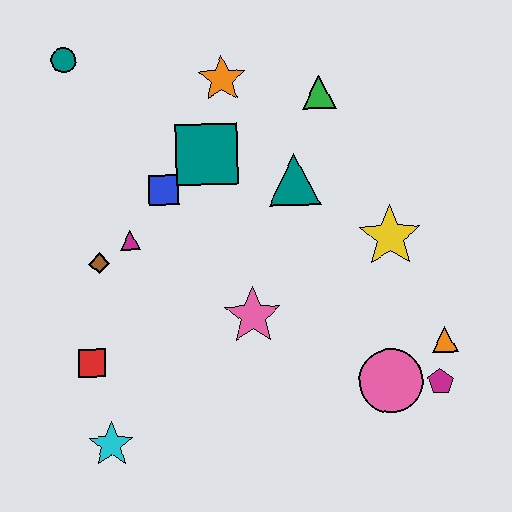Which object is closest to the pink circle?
The magenta pentagon is closest to the pink circle.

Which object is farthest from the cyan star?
The green triangle is farthest from the cyan star.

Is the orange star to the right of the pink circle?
No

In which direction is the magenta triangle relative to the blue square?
The magenta triangle is below the blue square.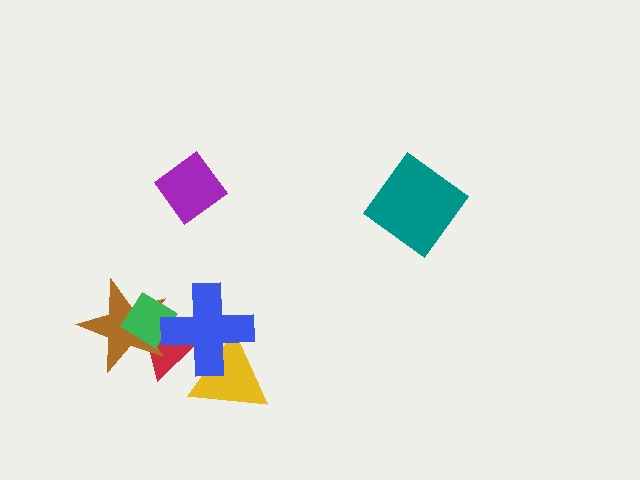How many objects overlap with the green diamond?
3 objects overlap with the green diamond.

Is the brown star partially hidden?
Yes, it is partially covered by another shape.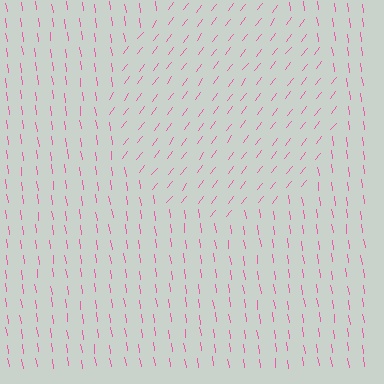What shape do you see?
I see a circle.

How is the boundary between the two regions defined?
The boundary is defined purely by a change in line orientation (approximately 45 degrees difference). All lines are the same color and thickness.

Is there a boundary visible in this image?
Yes, there is a texture boundary formed by a change in line orientation.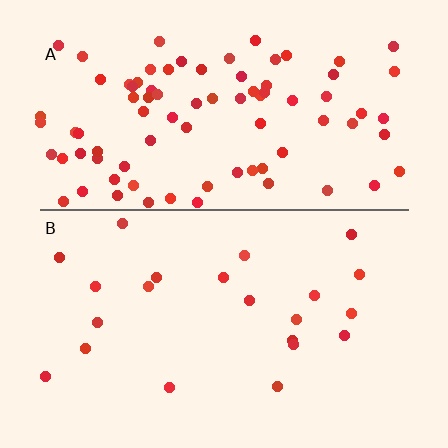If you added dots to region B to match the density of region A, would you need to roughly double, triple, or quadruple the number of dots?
Approximately quadruple.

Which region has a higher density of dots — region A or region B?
A (the top).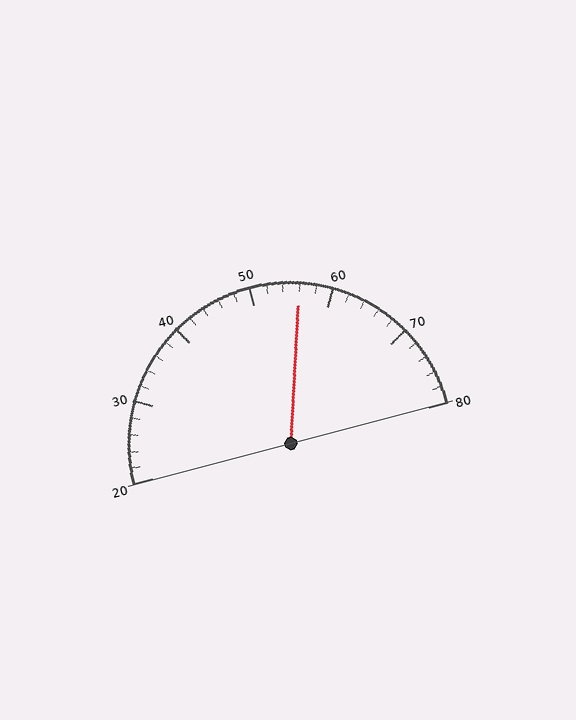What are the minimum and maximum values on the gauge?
The gauge ranges from 20 to 80.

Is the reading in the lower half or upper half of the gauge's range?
The reading is in the upper half of the range (20 to 80).